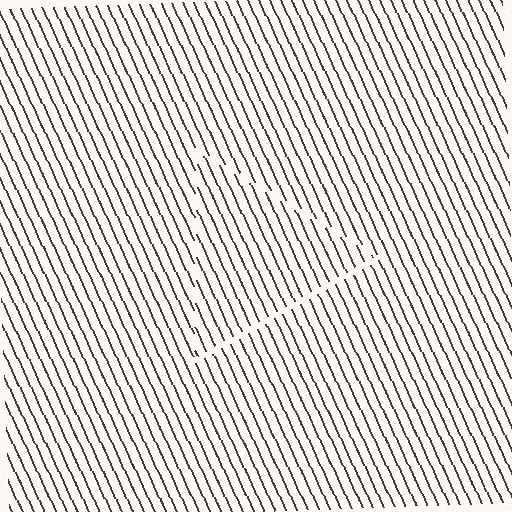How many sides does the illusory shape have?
3 sides — the line-ends trace a triangle.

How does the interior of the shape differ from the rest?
The interior of the shape contains the same grating, shifted by half a period — the contour is defined by the phase discontinuity where line-ends from the inner and outer gratings abut.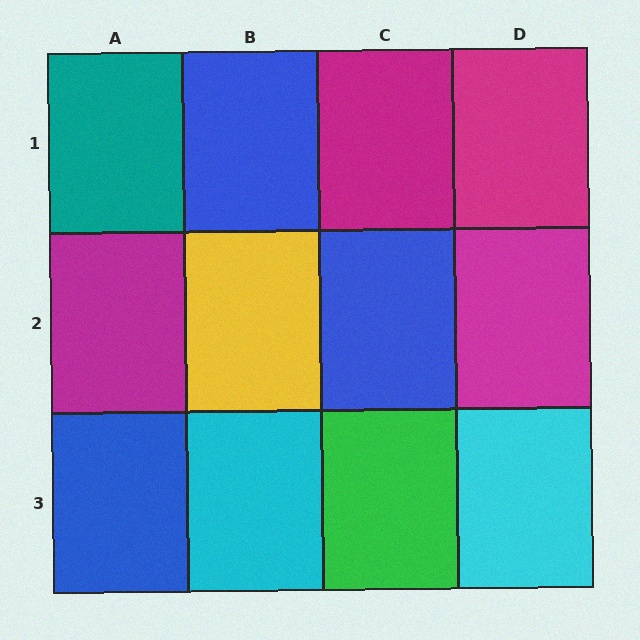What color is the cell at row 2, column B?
Yellow.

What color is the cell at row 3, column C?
Green.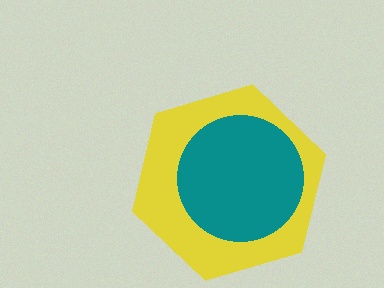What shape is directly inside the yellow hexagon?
The teal circle.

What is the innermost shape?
The teal circle.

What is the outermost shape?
The yellow hexagon.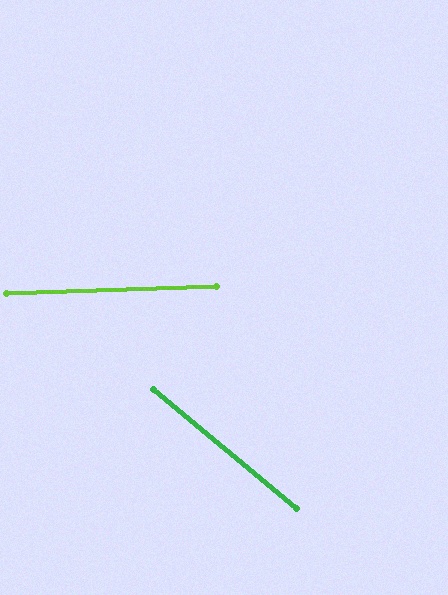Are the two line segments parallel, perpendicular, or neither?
Neither parallel nor perpendicular — they differ by about 42°.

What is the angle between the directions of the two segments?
Approximately 42 degrees.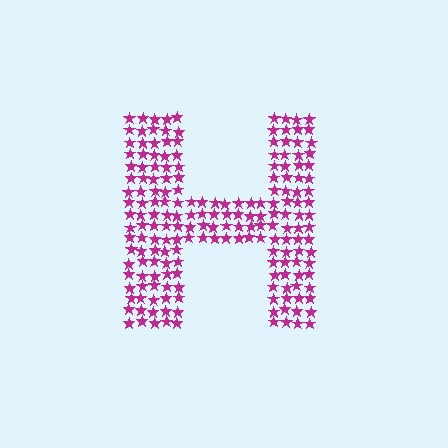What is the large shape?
The large shape is the letter H.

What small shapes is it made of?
It is made of small stars.